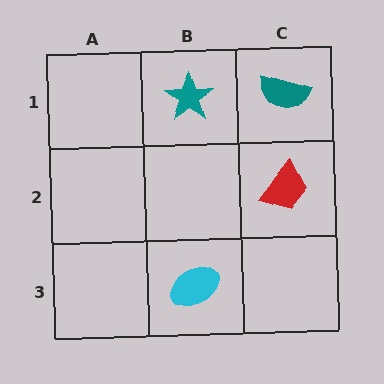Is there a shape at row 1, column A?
No, that cell is empty.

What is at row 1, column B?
A teal star.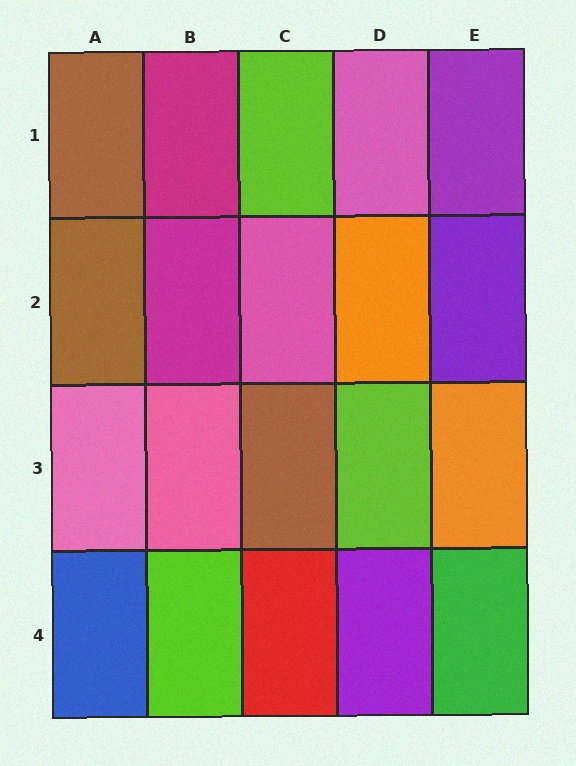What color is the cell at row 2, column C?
Pink.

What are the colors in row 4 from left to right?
Blue, lime, red, purple, green.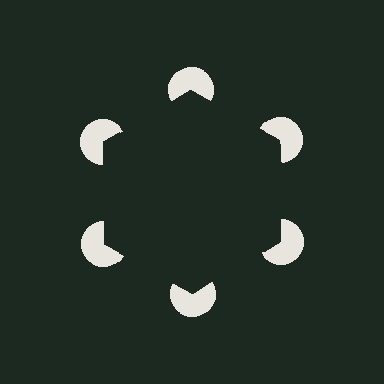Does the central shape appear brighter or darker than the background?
It typically appears slightly darker than the background, even though no actual brightness change is drawn.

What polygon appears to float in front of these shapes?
An illusory hexagon — its edges are inferred from the aligned wedge cuts in the pac-man discs, not physically drawn.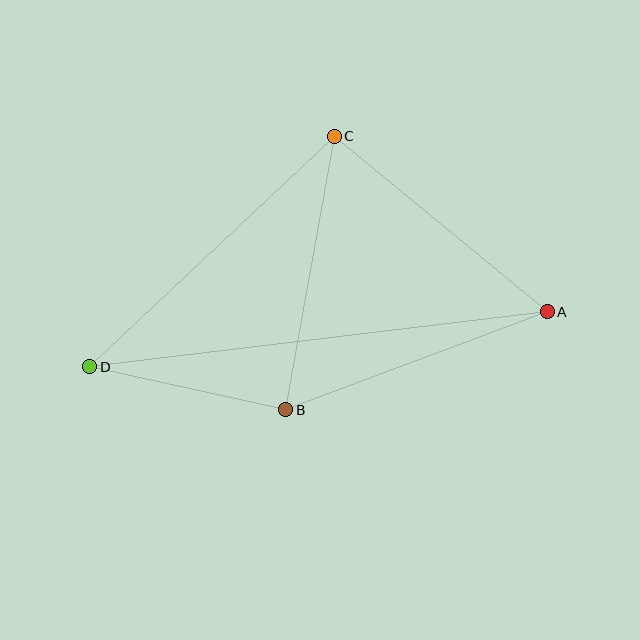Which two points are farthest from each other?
Points A and D are farthest from each other.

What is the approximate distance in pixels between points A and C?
The distance between A and C is approximately 276 pixels.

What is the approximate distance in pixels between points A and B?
The distance between A and B is approximately 279 pixels.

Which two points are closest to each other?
Points B and D are closest to each other.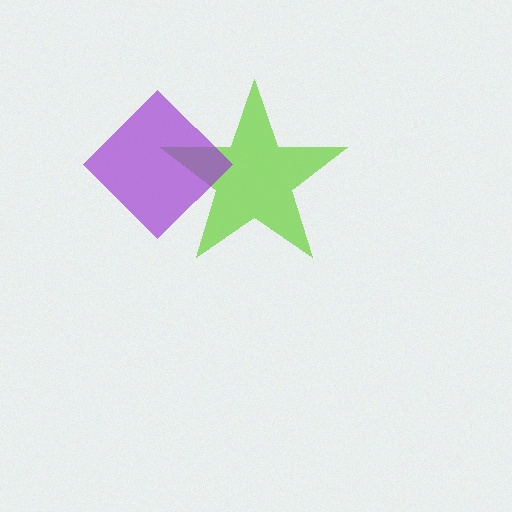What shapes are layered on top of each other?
The layered shapes are: a lime star, a purple diamond.